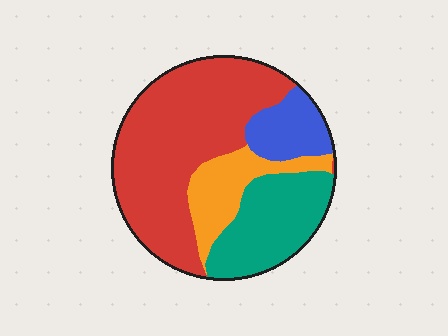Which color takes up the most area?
Red, at roughly 50%.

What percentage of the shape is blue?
Blue takes up about one eighth (1/8) of the shape.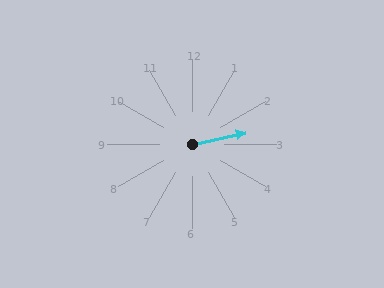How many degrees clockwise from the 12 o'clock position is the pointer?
Approximately 78 degrees.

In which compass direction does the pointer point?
East.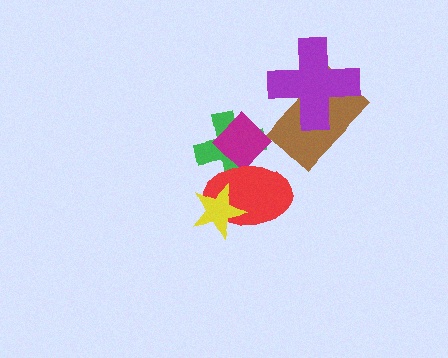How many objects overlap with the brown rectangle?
1 object overlaps with the brown rectangle.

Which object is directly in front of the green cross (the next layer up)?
The magenta diamond is directly in front of the green cross.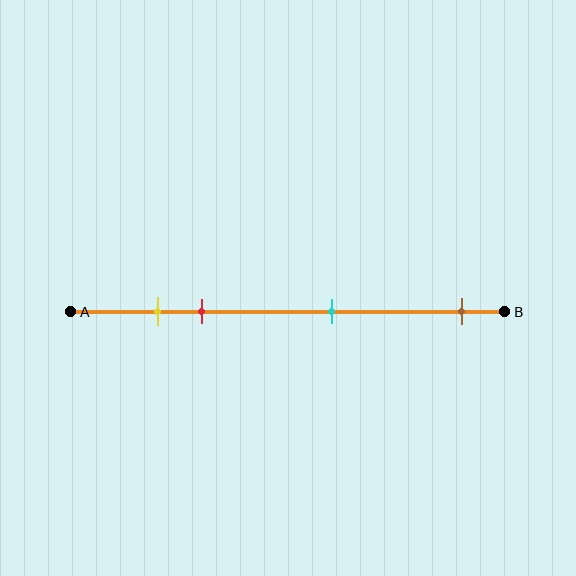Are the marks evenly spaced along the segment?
No, the marks are not evenly spaced.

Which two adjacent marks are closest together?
The yellow and red marks are the closest adjacent pair.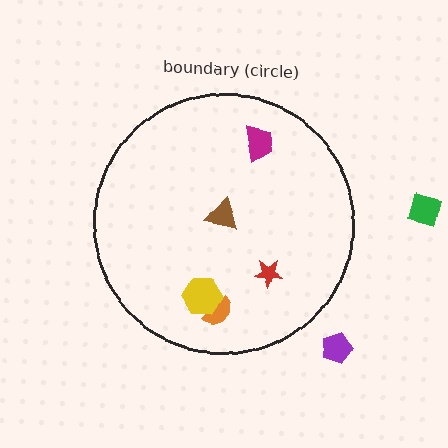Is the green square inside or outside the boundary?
Outside.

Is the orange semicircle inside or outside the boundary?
Inside.